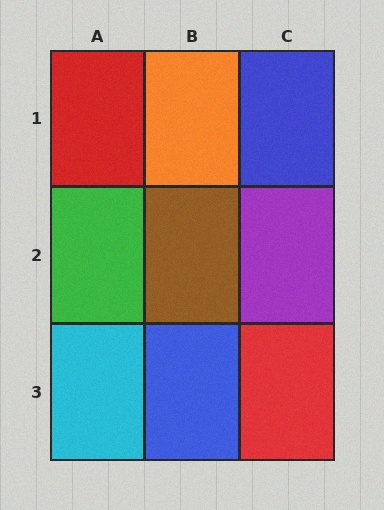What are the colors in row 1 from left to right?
Red, orange, blue.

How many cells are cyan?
1 cell is cyan.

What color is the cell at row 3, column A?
Cyan.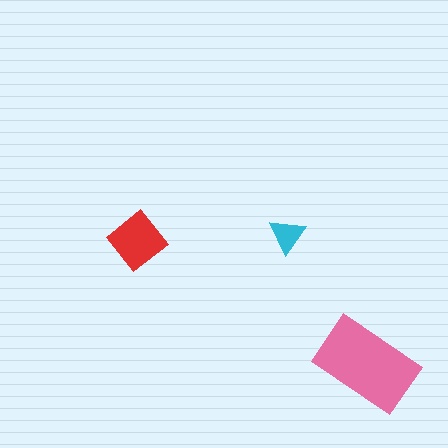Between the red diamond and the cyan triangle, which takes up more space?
The red diamond.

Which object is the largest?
The pink rectangle.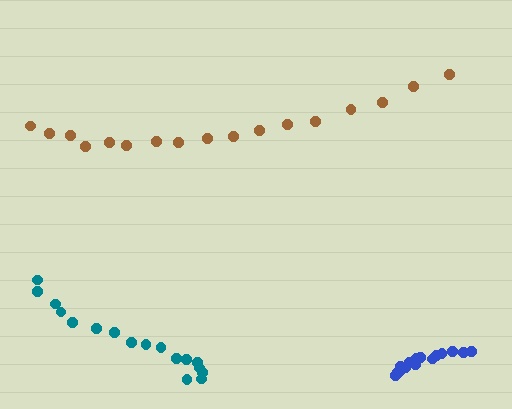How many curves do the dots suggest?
There are 3 distinct paths.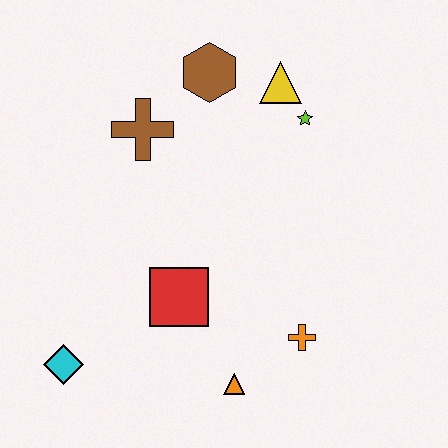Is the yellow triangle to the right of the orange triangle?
Yes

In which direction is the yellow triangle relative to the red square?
The yellow triangle is above the red square.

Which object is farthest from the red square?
The yellow triangle is farthest from the red square.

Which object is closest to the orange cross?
The orange triangle is closest to the orange cross.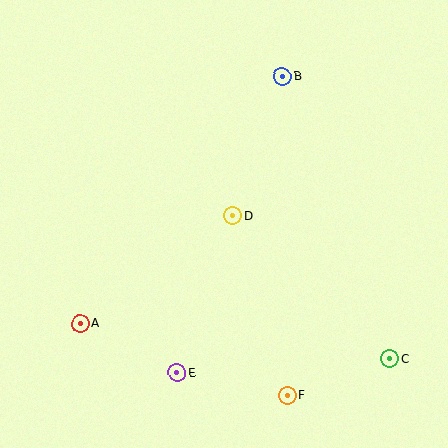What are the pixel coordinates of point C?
Point C is at (390, 359).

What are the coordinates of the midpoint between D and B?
The midpoint between D and B is at (257, 146).